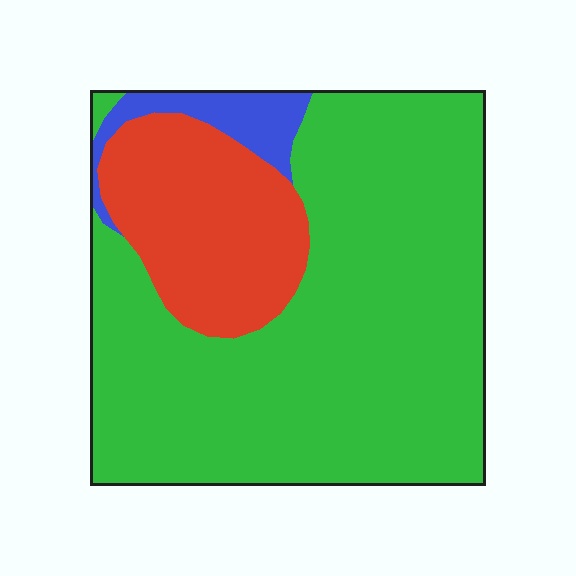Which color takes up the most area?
Green, at roughly 75%.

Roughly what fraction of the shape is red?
Red takes up about one fifth (1/5) of the shape.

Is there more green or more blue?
Green.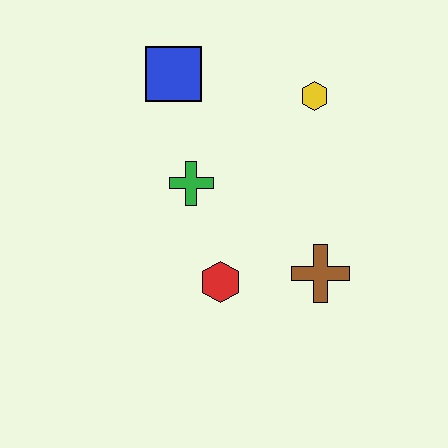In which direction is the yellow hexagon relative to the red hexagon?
The yellow hexagon is above the red hexagon.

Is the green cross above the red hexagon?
Yes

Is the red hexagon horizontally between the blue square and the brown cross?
Yes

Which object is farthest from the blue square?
The brown cross is farthest from the blue square.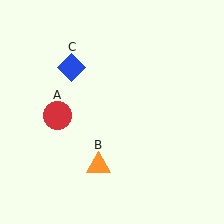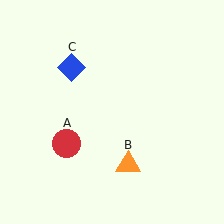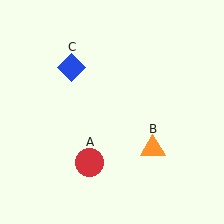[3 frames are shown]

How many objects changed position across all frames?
2 objects changed position: red circle (object A), orange triangle (object B).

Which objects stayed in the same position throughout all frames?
Blue diamond (object C) remained stationary.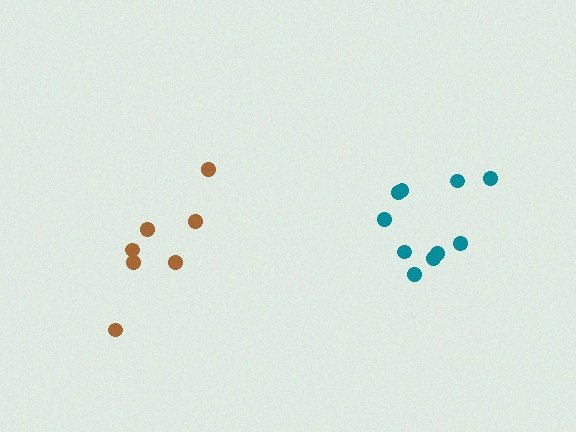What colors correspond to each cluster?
The clusters are colored: teal, brown.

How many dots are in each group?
Group 1: 10 dots, Group 2: 7 dots (17 total).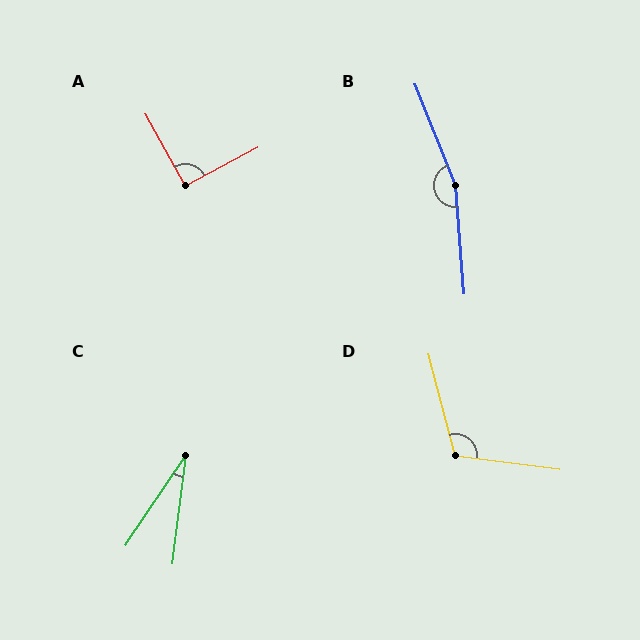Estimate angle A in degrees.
Approximately 91 degrees.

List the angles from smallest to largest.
C (26°), A (91°), D (112°), B (163°).